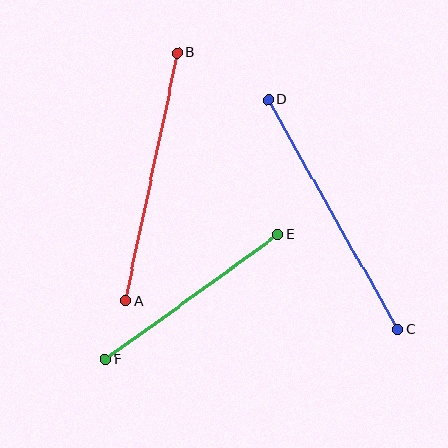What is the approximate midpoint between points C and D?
The midpoint is at approximately (333, 214) pixels.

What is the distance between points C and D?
The distance is approximately 264 pixels.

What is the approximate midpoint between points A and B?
The midpoint is at approximately (151, 177) pixels.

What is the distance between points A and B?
The distance is approximately 254 pixels.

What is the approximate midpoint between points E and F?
The midpoint is at approximately (191, 297) pixels.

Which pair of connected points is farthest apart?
Points C and D are farthest apart.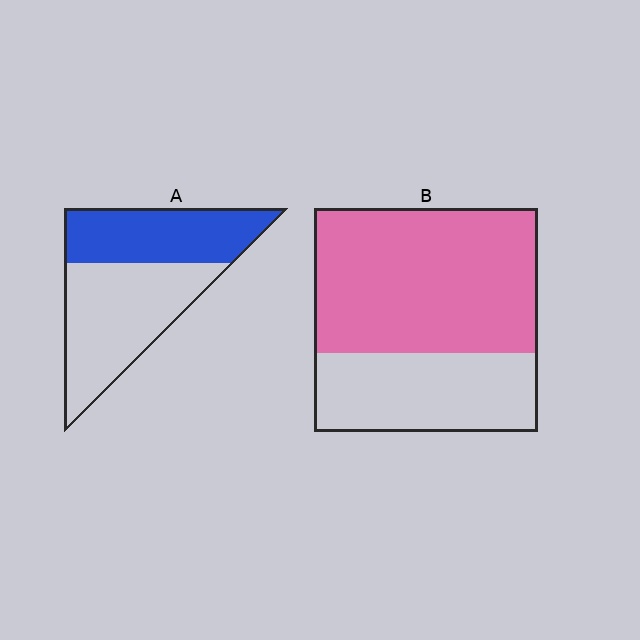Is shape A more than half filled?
No.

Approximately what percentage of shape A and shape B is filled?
A is approximately 45% and B is approximately 65%.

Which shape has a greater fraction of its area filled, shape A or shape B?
Shape B.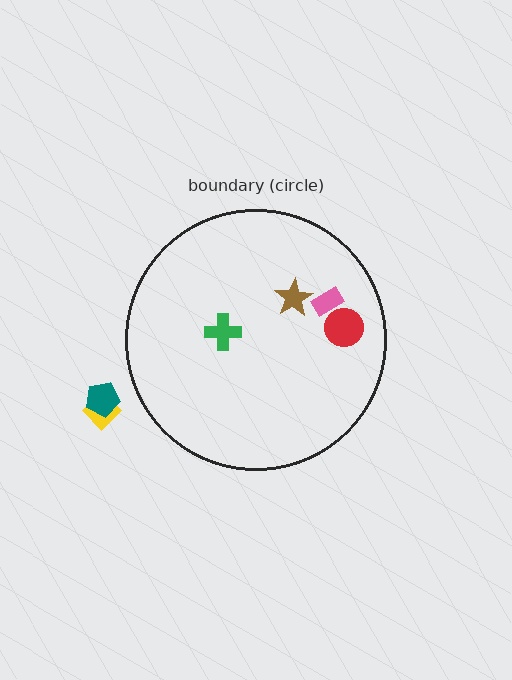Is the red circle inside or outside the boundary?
Inside.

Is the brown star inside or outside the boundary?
Inside.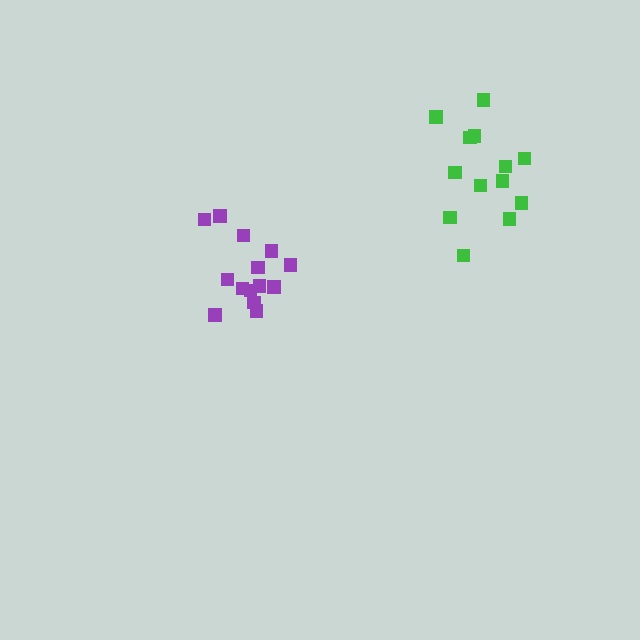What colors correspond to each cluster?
The clusters are colored: purple, green.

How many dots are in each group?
Group 1: 14 dots, Group 2: 13 dots (27 total).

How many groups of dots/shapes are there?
There are 2 groups.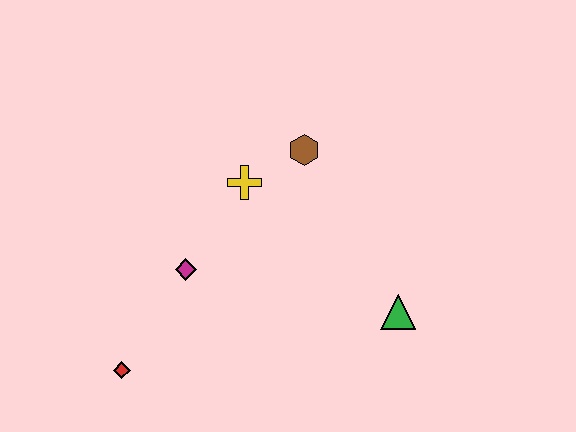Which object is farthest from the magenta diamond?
The green triangle is farthest from the magenta diamond.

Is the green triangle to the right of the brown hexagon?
Yes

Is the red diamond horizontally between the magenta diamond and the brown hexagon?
No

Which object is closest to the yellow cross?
The brown hexagon is closest to the yellow cross.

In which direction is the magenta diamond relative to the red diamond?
The magenta diamond is above the red diamond.